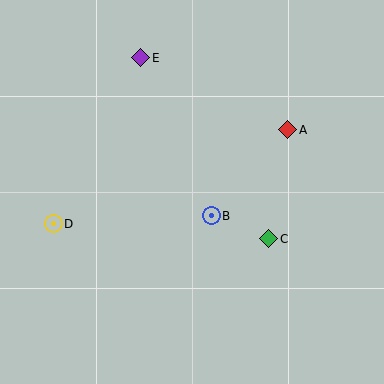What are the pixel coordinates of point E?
Point E is at (141, 58).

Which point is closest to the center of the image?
Point B at (211, 216) is closest to the center.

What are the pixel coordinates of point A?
Point A is at (288, 130).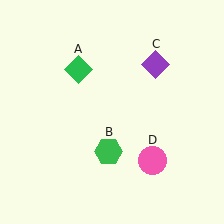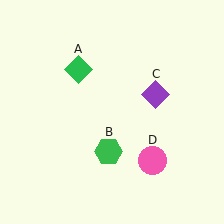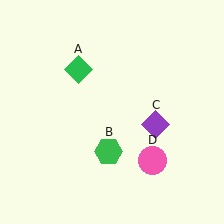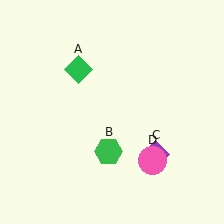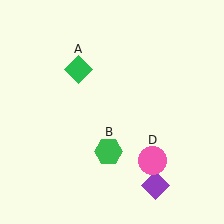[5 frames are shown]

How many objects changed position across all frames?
1 object changed position: purple diamond (object C).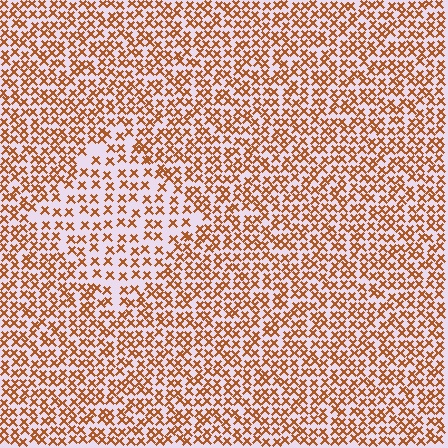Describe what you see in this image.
The image contains small brown elements arranged at two different densities. A diamond-shaped region is visible where the elements are less densely packed than the surrounding area.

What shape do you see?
I see a diamond.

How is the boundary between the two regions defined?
The boundary is defined by a change in element density (approximately 1.8x ratio). All elements are the same color, size, and shape.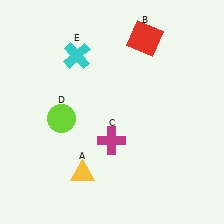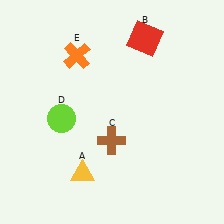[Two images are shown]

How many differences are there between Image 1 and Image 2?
There are 2 differences between the two images.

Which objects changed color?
C changed from magenta to brown. E changed from cyan to orange.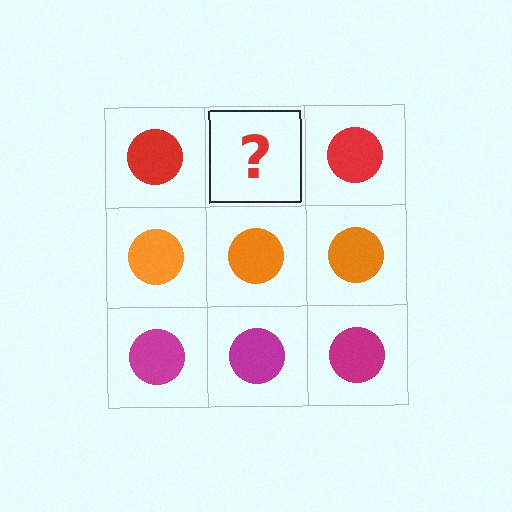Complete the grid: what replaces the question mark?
The question mark should be replaced with a red circle.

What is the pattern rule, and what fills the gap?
The rule is that each row has a consistent color. The gap should be filled with a red circle.